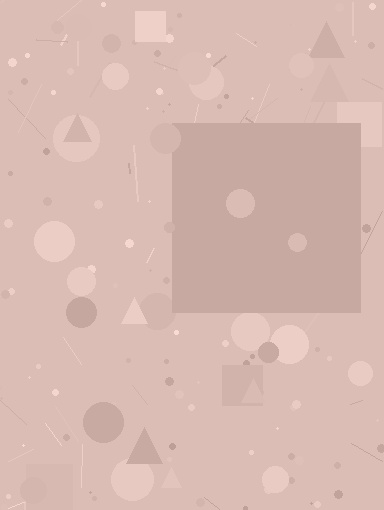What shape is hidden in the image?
A square is hidden in the image.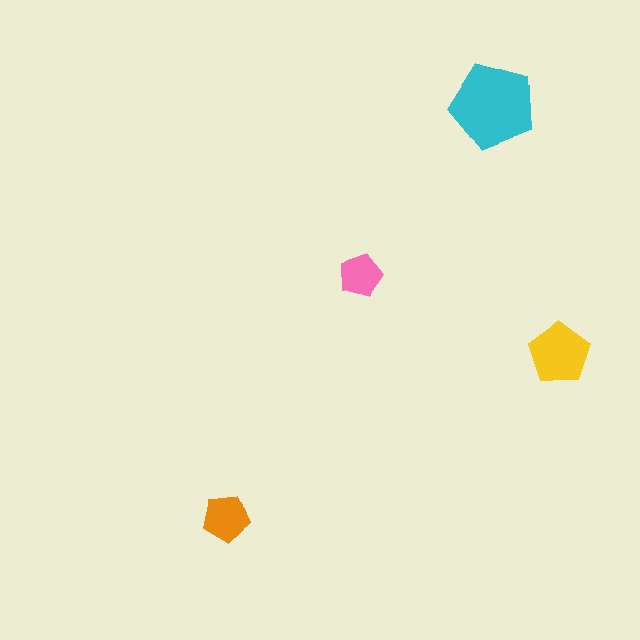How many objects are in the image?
There are 4 objects in the image.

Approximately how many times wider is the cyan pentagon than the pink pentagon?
About 2 times wider.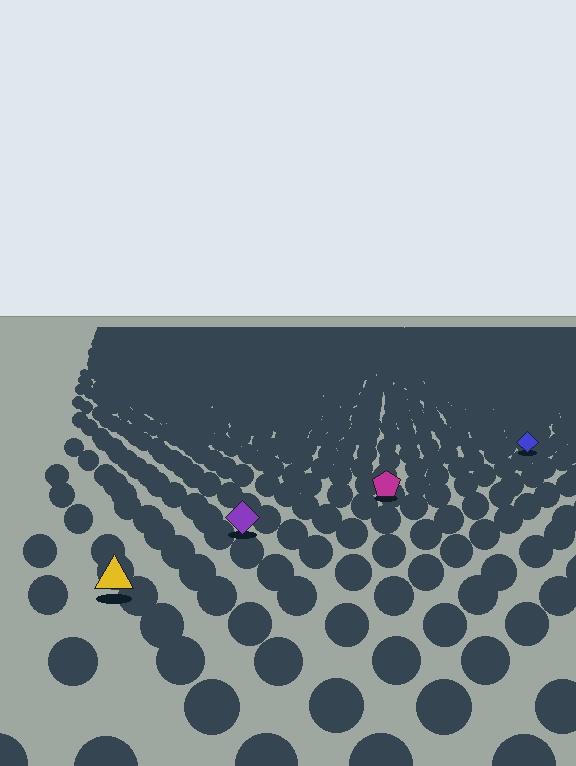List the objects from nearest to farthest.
From nearest to farthest: the yellow triangle, the purple diamond, the magenta pentagon, the blue diamond.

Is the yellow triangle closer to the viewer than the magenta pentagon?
Yes. The yellow triangle is closer — you can tell from the texture gradient: the ground texture is coarser near it.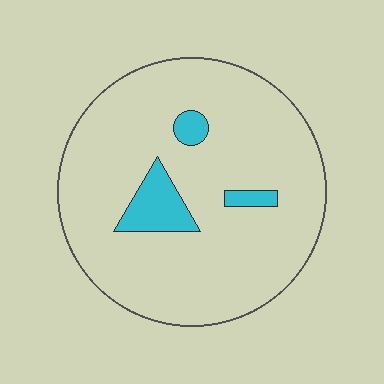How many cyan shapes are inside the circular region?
3.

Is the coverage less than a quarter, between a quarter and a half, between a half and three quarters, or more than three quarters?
Less than a quarter.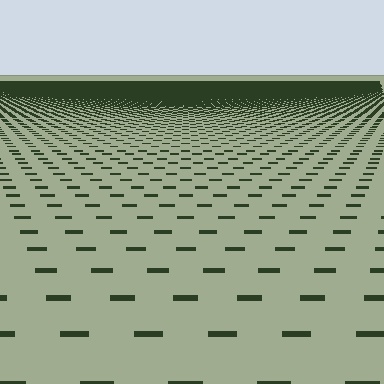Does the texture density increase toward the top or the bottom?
Density increases toward the top.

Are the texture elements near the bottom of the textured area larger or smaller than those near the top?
Larger. Near the bottom, elements are closer to the viewer and appear at a bigger on-screen size.